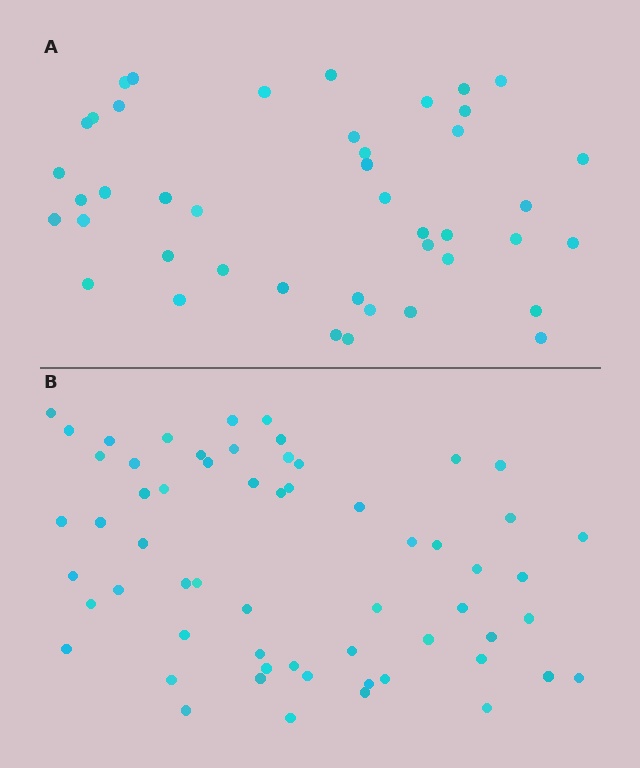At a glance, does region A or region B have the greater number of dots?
Region B (the bottom region) has more dots.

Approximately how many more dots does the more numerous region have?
Region B has approximately 15 more dots than region A.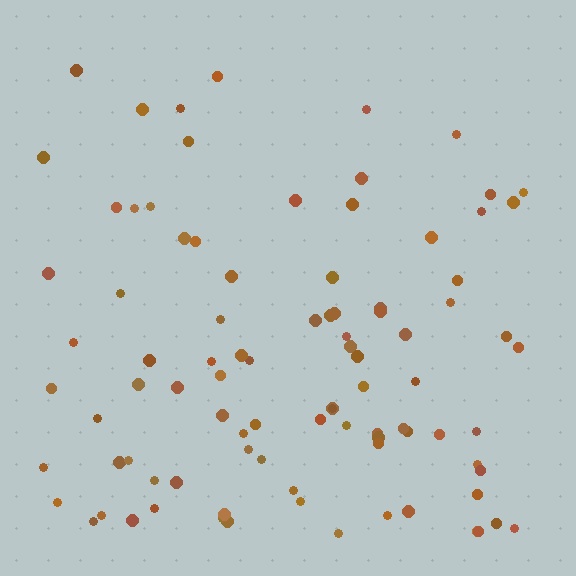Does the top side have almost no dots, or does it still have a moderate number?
Still a moderate number, just noticeably fewer than the bottom.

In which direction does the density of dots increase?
From top to bottom, with the bottom side densest.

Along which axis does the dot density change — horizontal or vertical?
Vertical.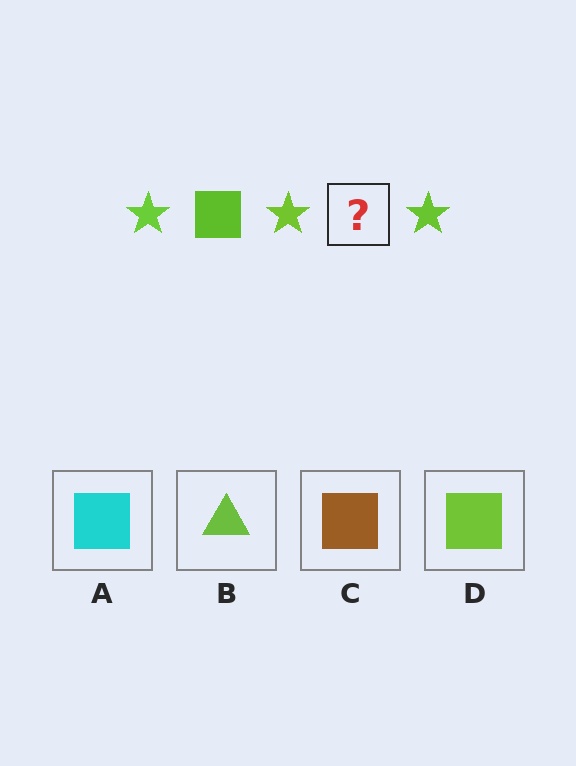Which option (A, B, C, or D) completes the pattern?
D.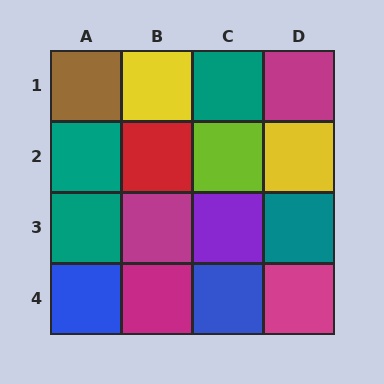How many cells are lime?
1 cell is lime.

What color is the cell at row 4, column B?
Magenta.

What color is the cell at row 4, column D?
Magenta.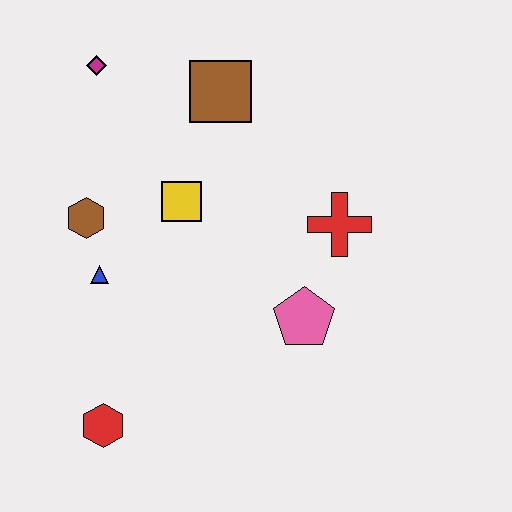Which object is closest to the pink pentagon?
The red cross is closest to the pink pentagon.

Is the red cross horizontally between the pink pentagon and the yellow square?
No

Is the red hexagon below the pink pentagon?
Yes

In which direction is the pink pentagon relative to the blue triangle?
The pink pentagon is to the right of the blue triangle.